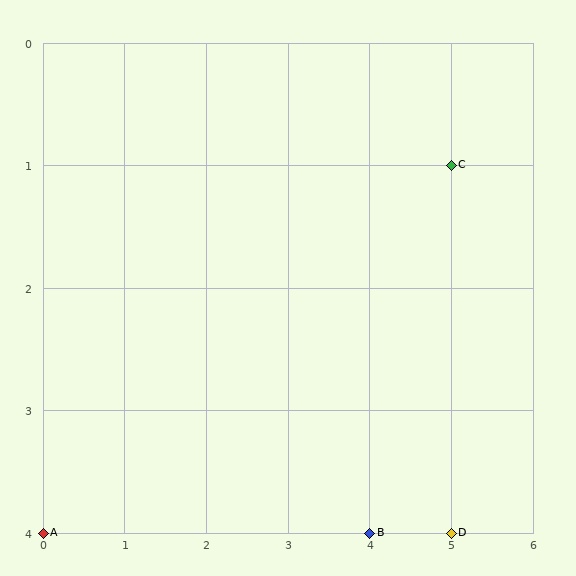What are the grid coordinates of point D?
Point D is at grid coordinates (5, 4).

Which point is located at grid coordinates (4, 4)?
Point B is at (4, 4).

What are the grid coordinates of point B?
Point B is at grid coordinates (4, 4).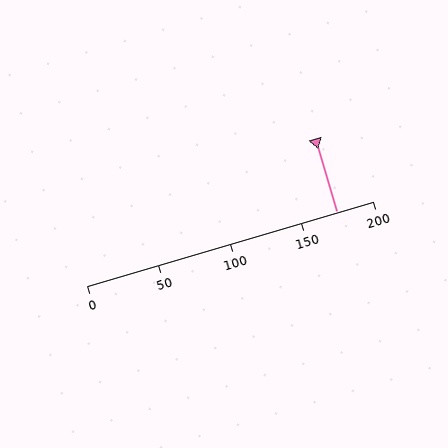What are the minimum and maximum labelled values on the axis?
The axis runs from 0 to 200.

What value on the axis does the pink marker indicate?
The marker indicates approximately 175.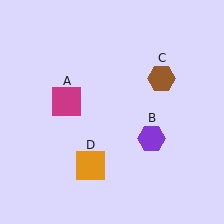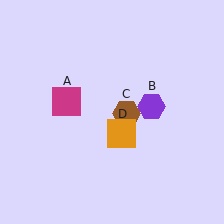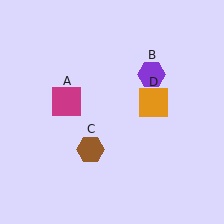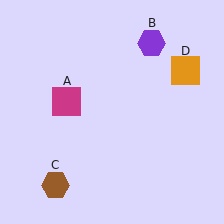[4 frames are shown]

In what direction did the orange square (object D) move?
The orange square (object D) moved up and to the right.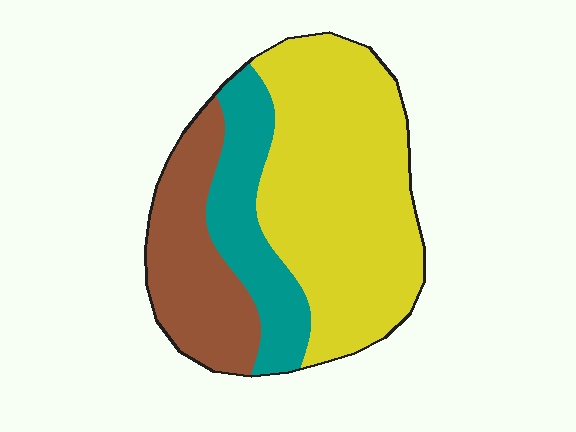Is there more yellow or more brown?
Yellow.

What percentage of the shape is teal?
Teal takes up about one fifth (1/5) of the shape.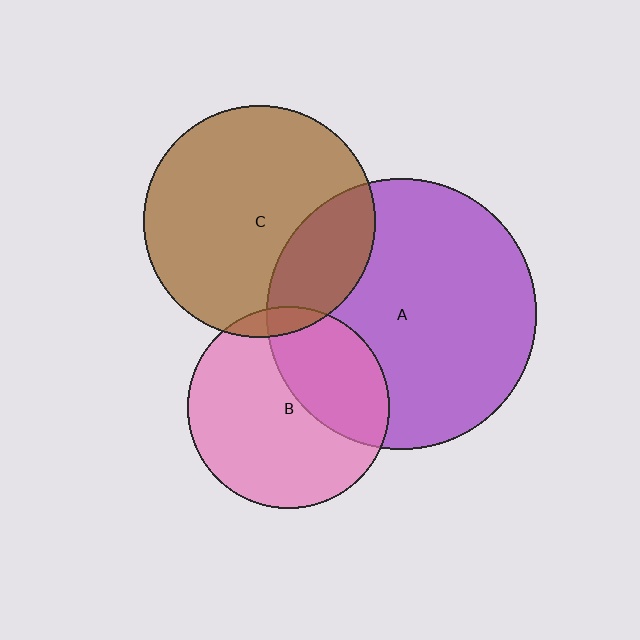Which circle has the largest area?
Circle A (purple).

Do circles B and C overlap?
Yes.